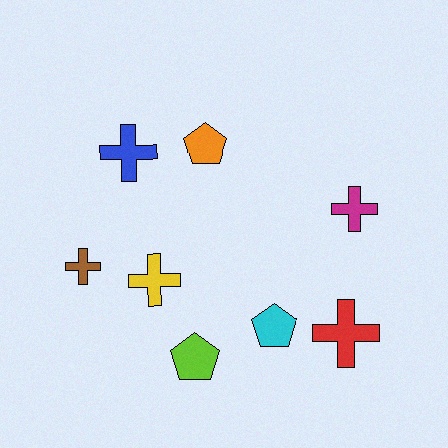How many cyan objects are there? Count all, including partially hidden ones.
There is 1 cyan object.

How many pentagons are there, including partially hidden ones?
There are 3 pentagons.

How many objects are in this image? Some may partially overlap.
There are 8 objects.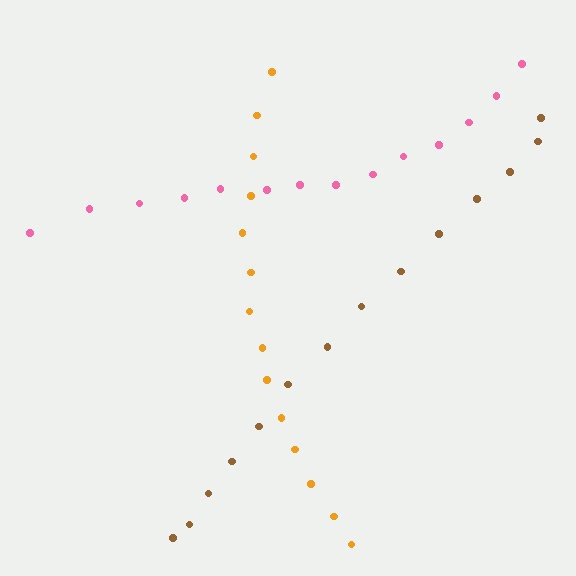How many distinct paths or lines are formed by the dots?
There are 3 distinct paths.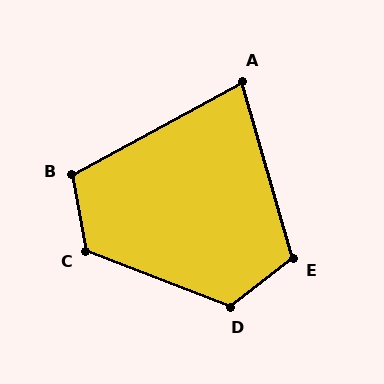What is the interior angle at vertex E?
Approximately 111 degrees (obtuse).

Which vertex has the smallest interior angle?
A, at approximately 77 degrees.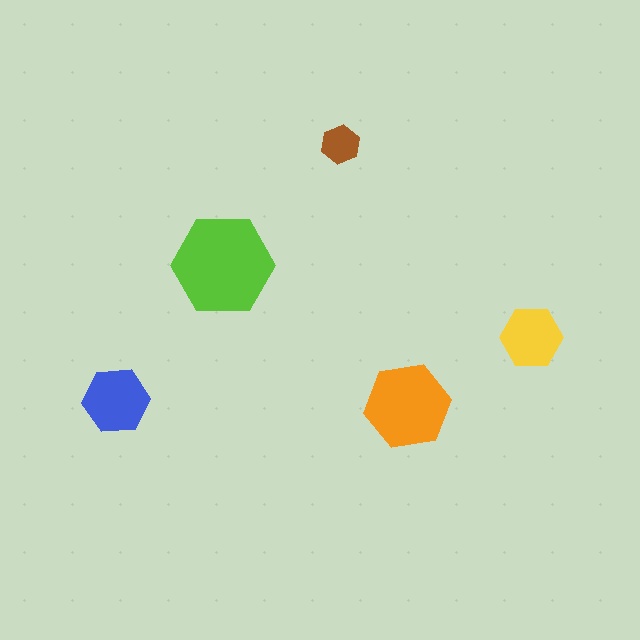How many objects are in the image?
There are 5 objects in the image.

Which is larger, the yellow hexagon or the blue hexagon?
The blue one.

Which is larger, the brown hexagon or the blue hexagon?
The blue one.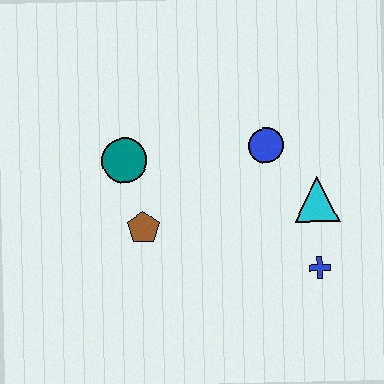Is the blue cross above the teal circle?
No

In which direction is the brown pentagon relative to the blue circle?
The brown pentagon is to the left of the blue circle.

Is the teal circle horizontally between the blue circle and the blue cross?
No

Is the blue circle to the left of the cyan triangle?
Yes